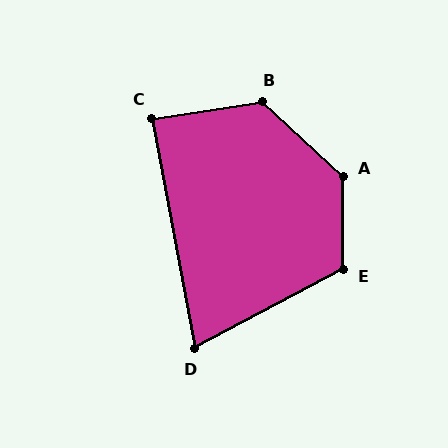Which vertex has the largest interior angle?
A, at approximately 133 degrees.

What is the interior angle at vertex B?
Approximately 129 degrees (obtuse).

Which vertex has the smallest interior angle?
D, at approximately 73 degrees.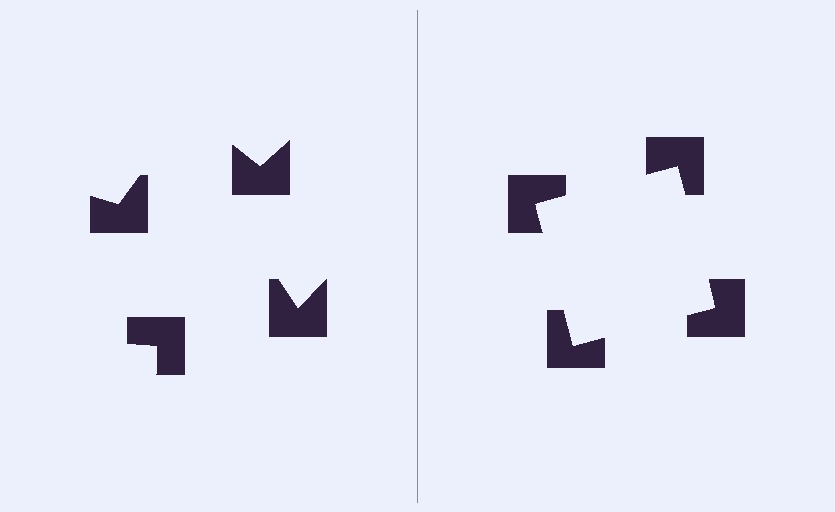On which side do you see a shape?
An illusory square appears on the right side. On the left side the wedge cuts are rotated, so no coherent shape forms.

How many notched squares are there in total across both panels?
8 — 4 on each side.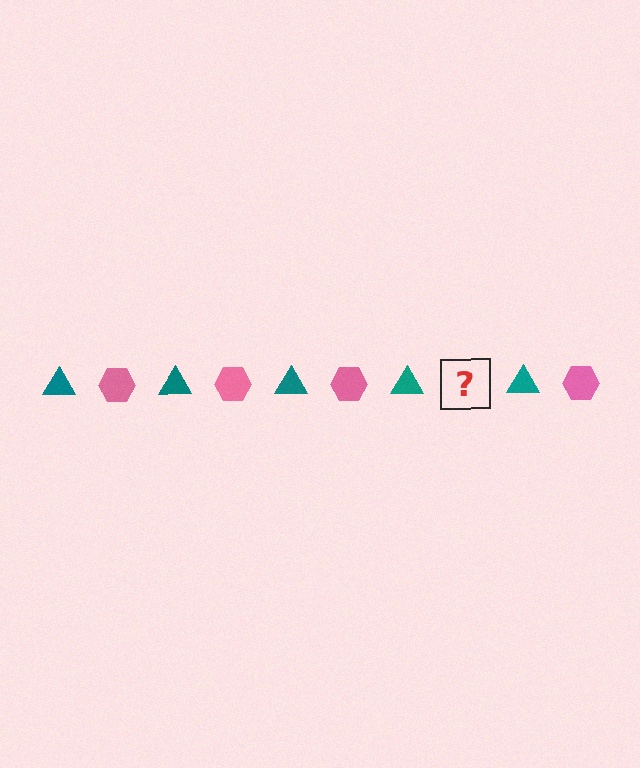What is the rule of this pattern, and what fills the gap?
The rule is that the pattern alternates between teal triangle and pink hexagon. The gap should be filled with a pink hexagon.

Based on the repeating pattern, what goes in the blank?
The blank should be a pink hexagon.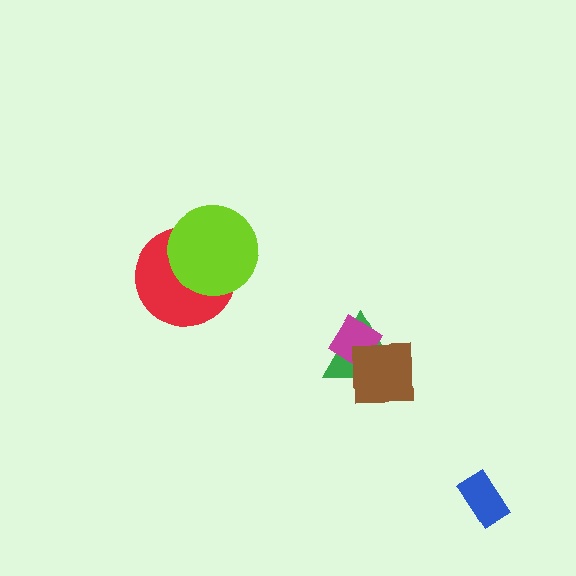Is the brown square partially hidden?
No, no other shape covers it.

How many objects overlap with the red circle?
1 object overlaps with the red circle.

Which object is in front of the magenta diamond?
The brown square is in front of the magenta diamond.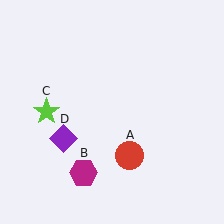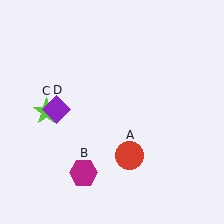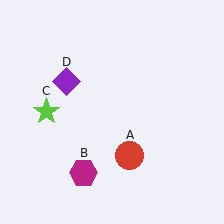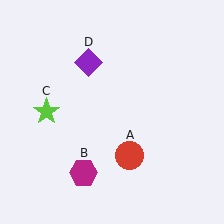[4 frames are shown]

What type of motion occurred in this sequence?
The purple diamond (object D) rotated clockwise around the center of the scene.